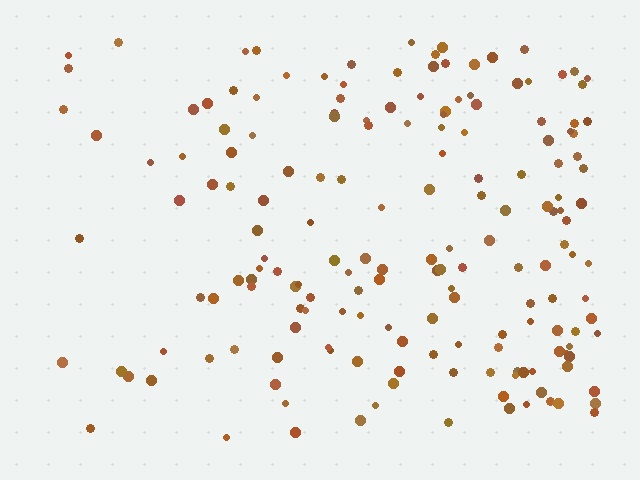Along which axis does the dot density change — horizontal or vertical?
Horizontal.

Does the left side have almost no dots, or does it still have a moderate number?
Still a moderate number, just noticeably fewer than the right.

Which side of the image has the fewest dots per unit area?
The left.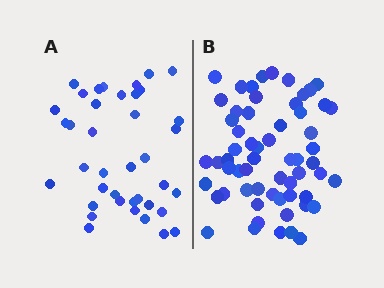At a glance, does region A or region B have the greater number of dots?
Region B (the right region) has more dots.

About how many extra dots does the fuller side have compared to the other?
Region B has approximately 20 more dots than region A.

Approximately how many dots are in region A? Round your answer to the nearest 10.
About 40 dots. (The exact count is 39, which rounds to 40.)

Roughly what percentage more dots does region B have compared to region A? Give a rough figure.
About 55% more.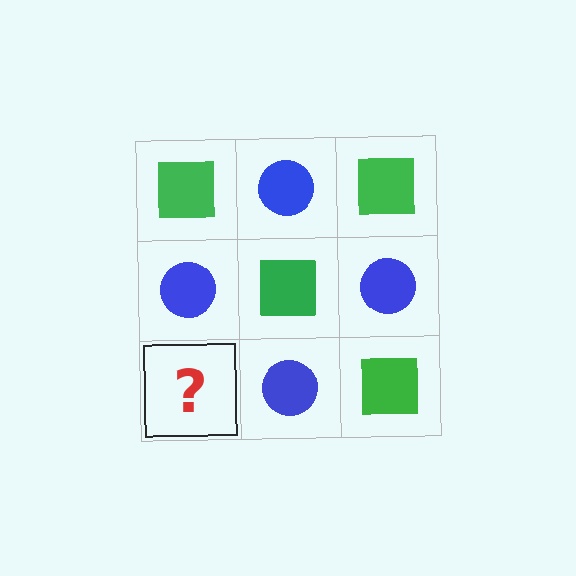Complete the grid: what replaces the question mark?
The question mark should be replaced with a green square.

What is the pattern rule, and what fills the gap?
The rule is that it alternates green square and blue circle in a checkerboard pattern. The gap should be filled with a green square.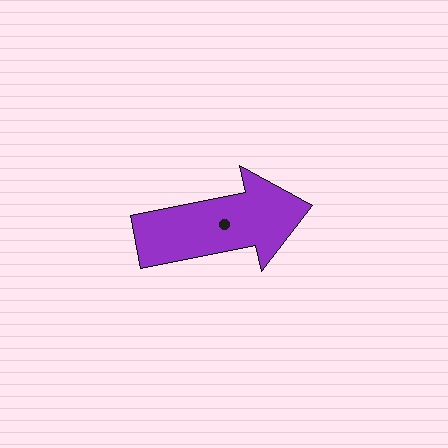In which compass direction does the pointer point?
East.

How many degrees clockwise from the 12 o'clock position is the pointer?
Approximately 78 degrees.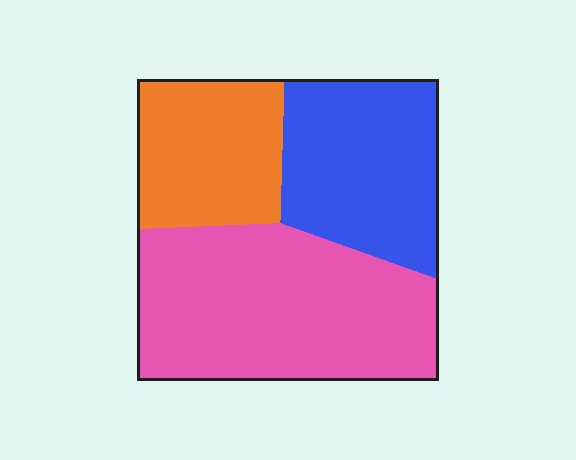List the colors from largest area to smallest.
From largest to smallest: pink, blue, orange.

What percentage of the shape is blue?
Blue takes up about one third (1/3) of the shape.